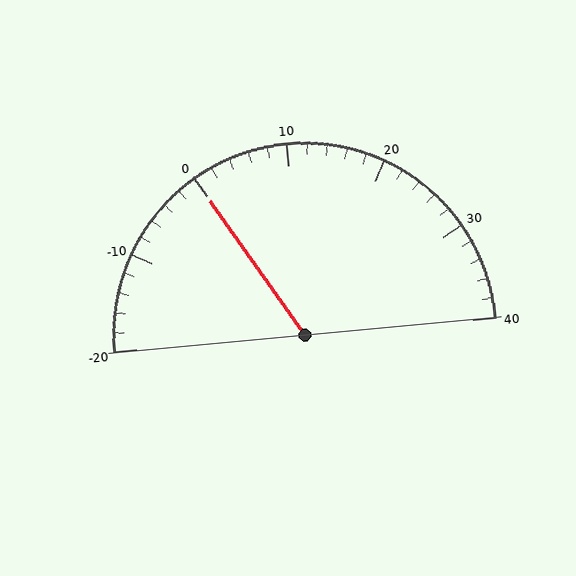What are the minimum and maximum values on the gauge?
The gauge ranges from -20 to 40.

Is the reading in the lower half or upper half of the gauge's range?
The reading is in the lower half of the range (-20 to 40).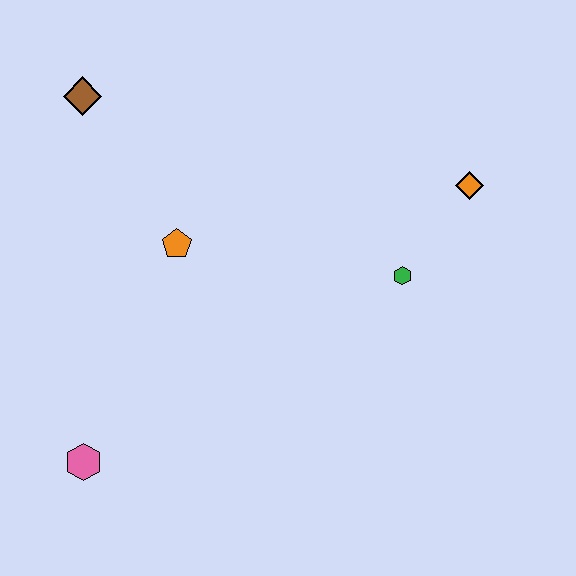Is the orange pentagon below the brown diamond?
Yes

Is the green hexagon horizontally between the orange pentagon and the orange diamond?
Yes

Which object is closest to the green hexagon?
The orange diamond is closest to the green hexagon.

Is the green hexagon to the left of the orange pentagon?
No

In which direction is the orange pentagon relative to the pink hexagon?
The orange pentagon is above the pink hexagon.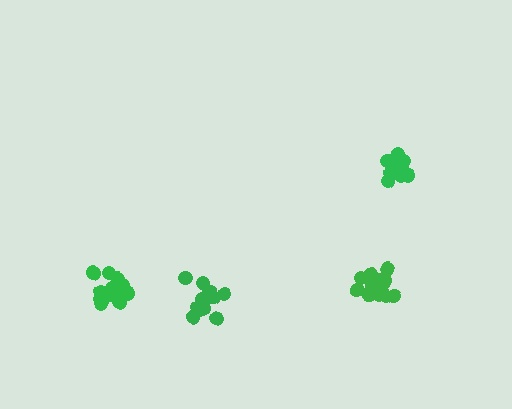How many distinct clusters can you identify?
There are 4 distinct clusters.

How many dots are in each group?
Group 1: 12 dots, Group 2: 13 dots, Group 3: 18 dots, Group 4: 15 dots (58 total).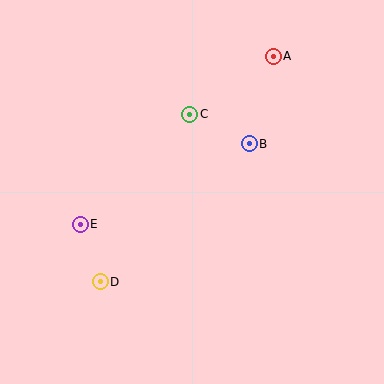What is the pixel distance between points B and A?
The distance between B and A is 91 pixels.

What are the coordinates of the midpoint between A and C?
The midpoint between A and C is at (231, 85).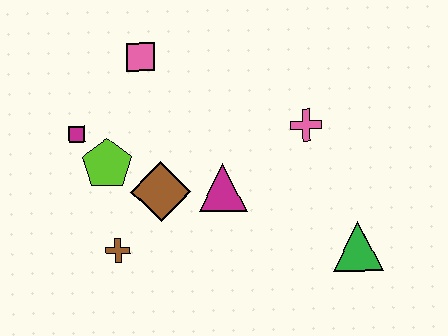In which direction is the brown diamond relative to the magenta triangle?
The brown diamond is to the left of the magenta triangle.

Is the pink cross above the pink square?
No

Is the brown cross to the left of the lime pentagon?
No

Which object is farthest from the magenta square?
The green triangle is farthest from the magenta square.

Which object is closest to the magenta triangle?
The brown diamond is closest to the magenta triangle.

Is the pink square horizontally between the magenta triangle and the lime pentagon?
Yes